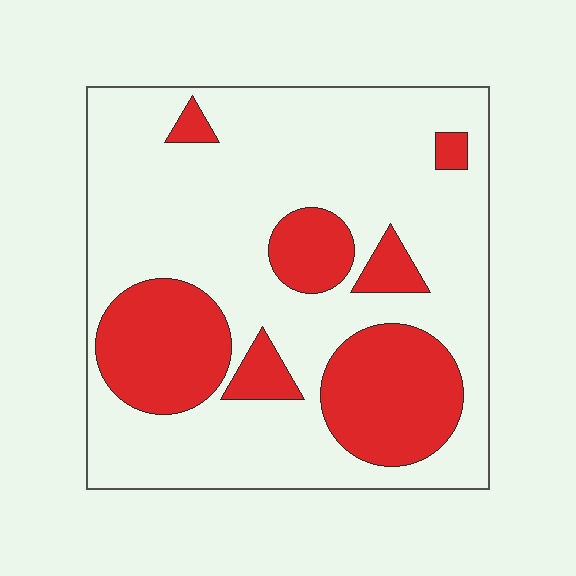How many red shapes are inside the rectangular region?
7.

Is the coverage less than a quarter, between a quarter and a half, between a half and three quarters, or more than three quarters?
Between a quarter and a half.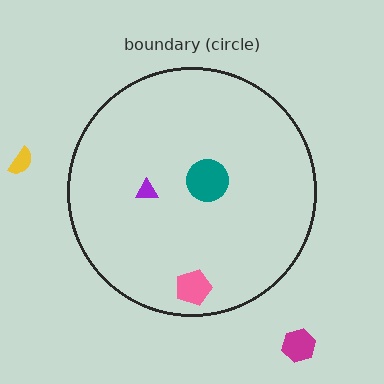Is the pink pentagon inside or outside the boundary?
Inside.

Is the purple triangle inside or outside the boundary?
Inside.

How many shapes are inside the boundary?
3 inside, 2 outside.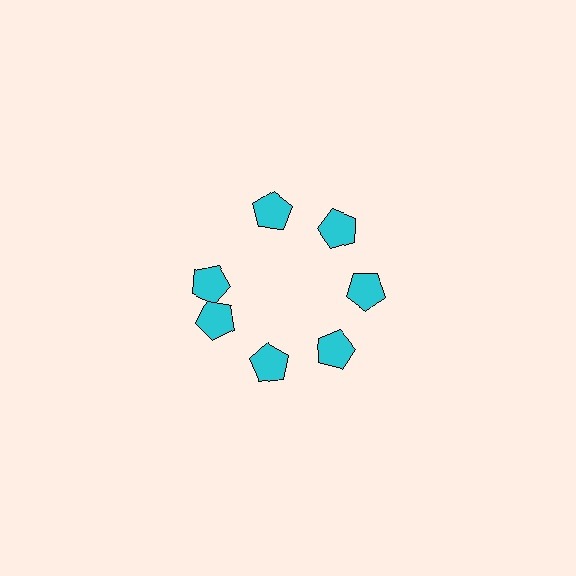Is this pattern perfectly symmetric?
No. The 7 cyan pentagons are arranged in a ring, but one element near the 10 o'clock position is rotated out of alignment along the ring, breaking the 7-fold rotational symmetry.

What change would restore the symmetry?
The symmetry would be restored by rotating it back into even spacing with its neighbors so that all 7 pentagons sit at equal angles and equal distance from the center.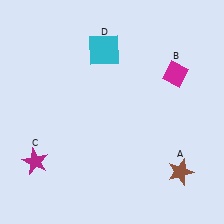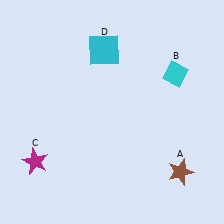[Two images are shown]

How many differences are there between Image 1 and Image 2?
There is 1 difference between the two images.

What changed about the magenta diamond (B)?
In Image 1, B is magenta. In Image 2, it changed to cyan.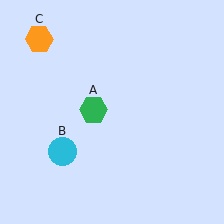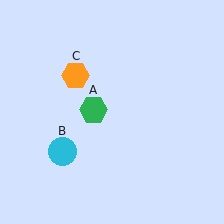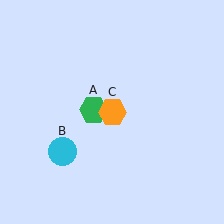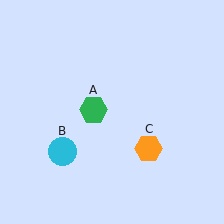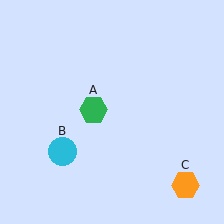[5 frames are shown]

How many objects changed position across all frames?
1 object changed position: orange hexagon (object C).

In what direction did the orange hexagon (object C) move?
The orange hexagon (object C) moved down and to the right.